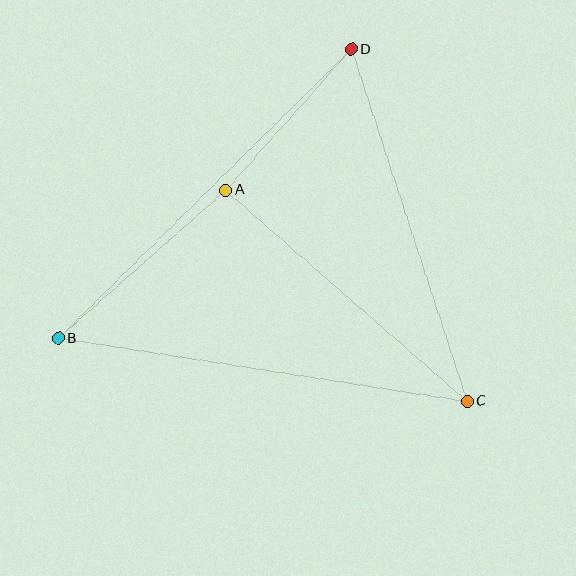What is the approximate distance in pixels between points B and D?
The distance between B and D is approximately 411 pixels.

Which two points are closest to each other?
Points A and D are closest to each other.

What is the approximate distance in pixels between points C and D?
The distance between C and D is approximately 370 pixels.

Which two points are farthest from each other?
Points B and C are farthest from each other.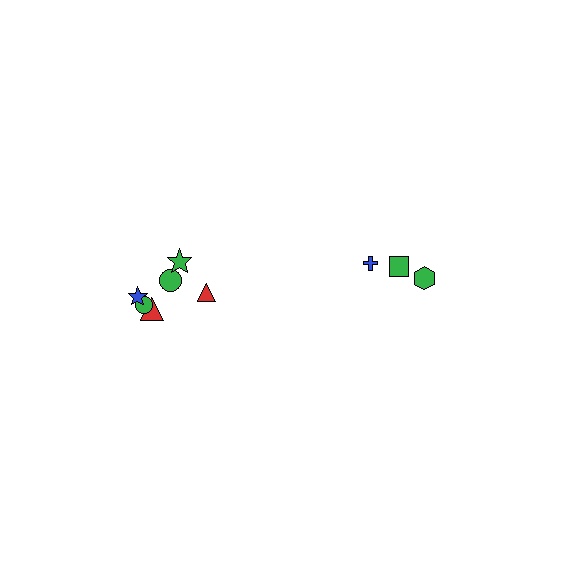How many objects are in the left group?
There are 6 objects.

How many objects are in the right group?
There are 3 objects.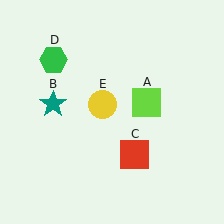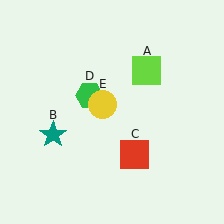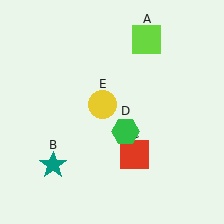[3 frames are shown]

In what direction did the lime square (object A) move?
The lime square (object A) moved up.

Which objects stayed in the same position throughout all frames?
Red square (object C) and yellow circle (object E) remained stationary.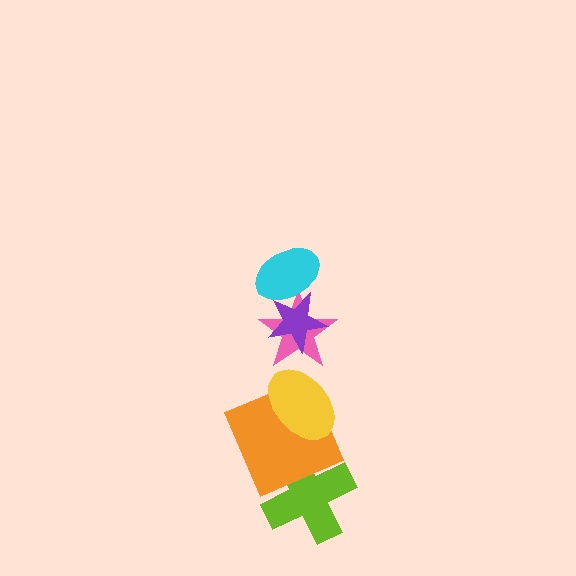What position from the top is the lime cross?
The lime cross is 6th from the top.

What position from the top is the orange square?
The orange square is 5th from the top.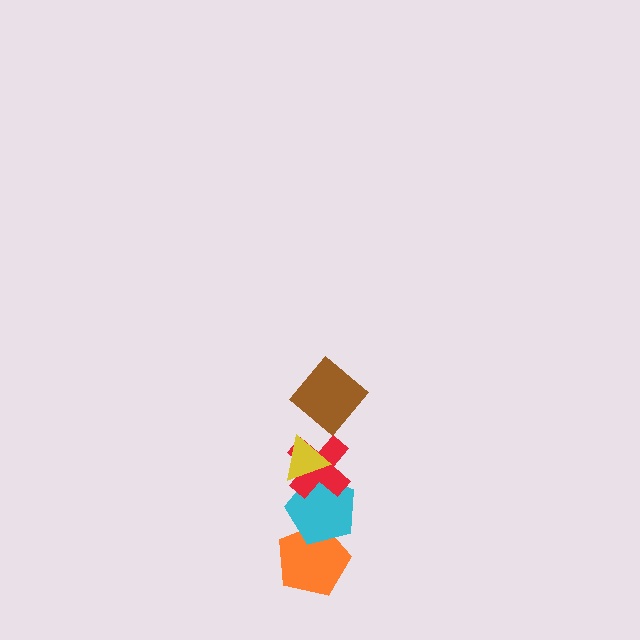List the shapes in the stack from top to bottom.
From top to bottom: the brown diamond, the yellow triangle, the red cross, the cyan pentagon, the orange pentagon.